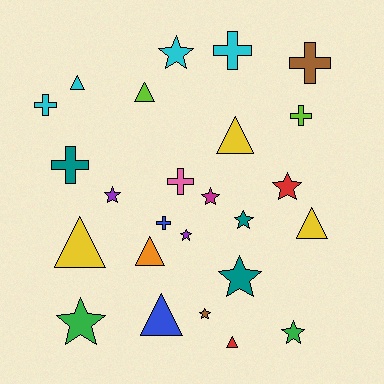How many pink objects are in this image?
There is 1 pink object.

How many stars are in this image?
There are 10 stars.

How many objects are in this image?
There are 25 objects.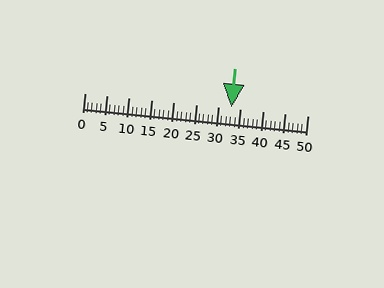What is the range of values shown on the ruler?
The ruler shows values from 0 to 50.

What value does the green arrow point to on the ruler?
The green arrow points to approximately 33.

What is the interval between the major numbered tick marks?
The major tick marks are spaced 5 units apart.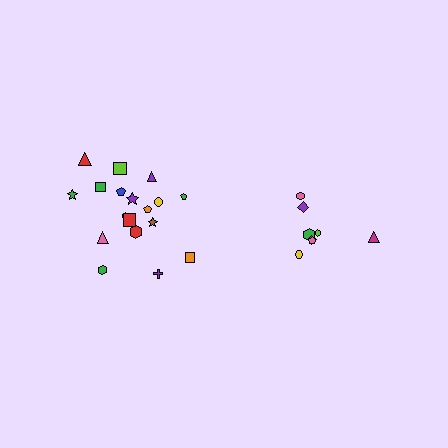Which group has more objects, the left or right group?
The left group.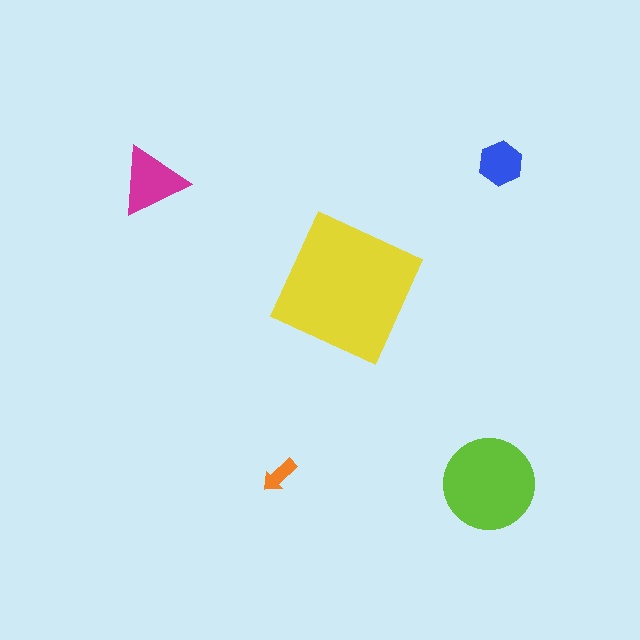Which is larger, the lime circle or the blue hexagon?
The lime circle.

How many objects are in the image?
There are 5 objects in the image.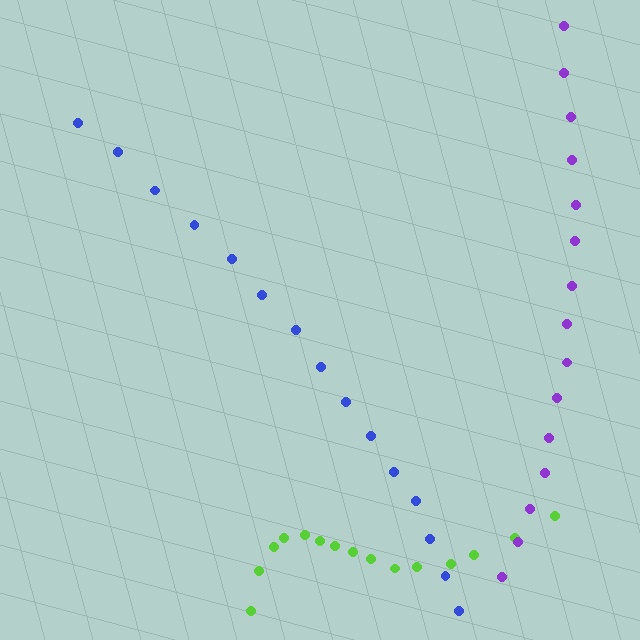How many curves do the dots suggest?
There are 3 distinct paths.